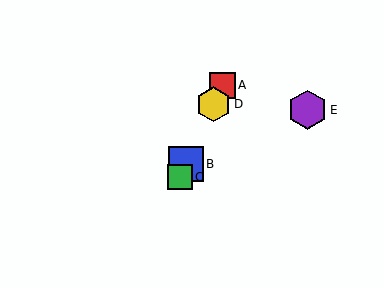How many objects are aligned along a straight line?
4 objects (A, B, C, D) are aligned along a straight line.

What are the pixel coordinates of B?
Object B is at (186, 164).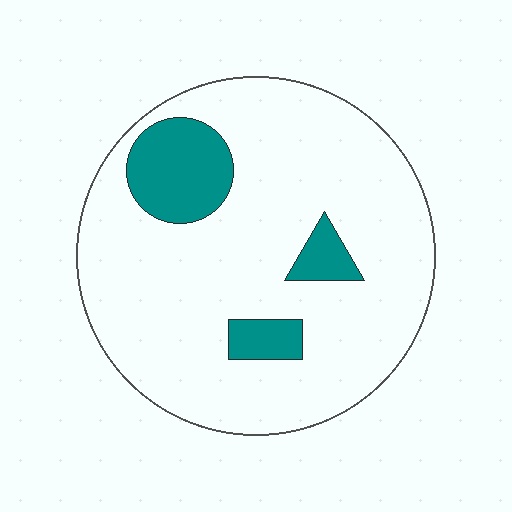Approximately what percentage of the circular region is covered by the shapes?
Approximately 15%.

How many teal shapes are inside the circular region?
3.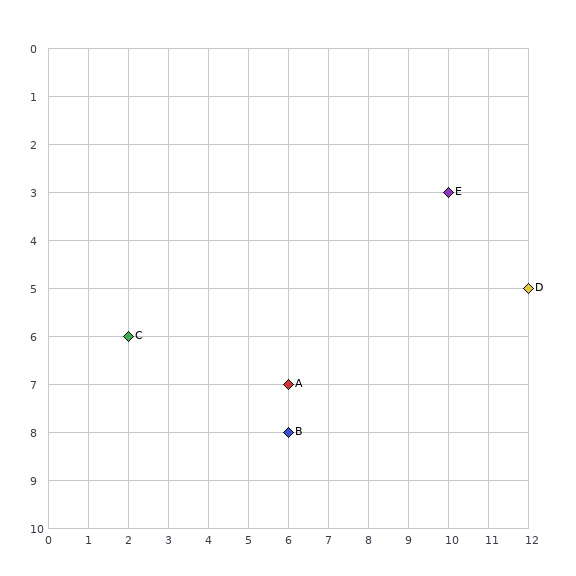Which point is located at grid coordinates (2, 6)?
Point C is at (2, 6).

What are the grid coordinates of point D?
Point D is at grid coordinates (12, 5).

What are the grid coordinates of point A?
Point A is at grid coordinates (6, 7).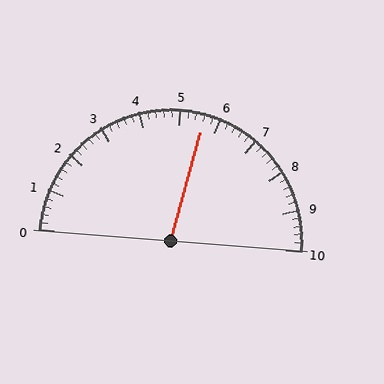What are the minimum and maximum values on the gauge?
The gauge ranges from 0 to 10.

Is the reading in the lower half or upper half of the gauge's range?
The reading is in the upper half of the range (0 to 10).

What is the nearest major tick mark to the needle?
The nearest major tick mark is 6.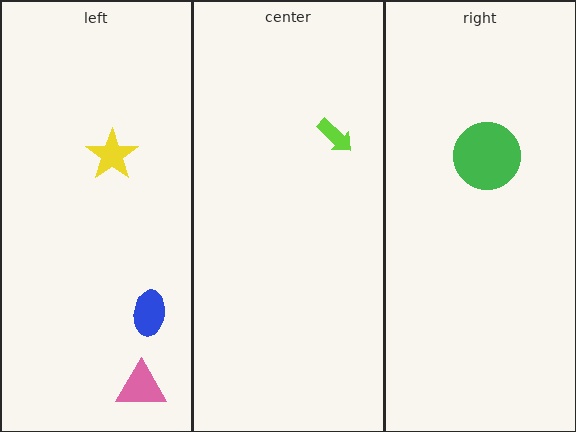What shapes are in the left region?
The pink triangle, the yellow star, the blue ellipse.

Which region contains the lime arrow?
The center region.